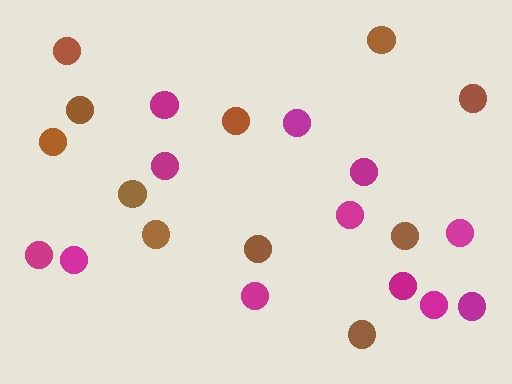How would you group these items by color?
There are 2 groups: one group of magenta circles (12) and one group of brown circles (11).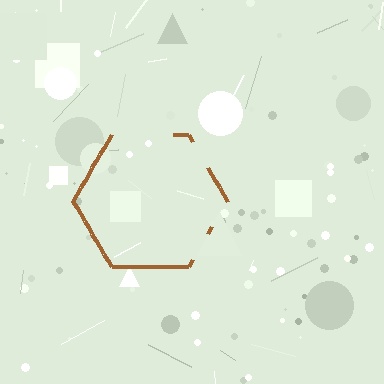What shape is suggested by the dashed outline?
The dashed outline suggests a hexagon.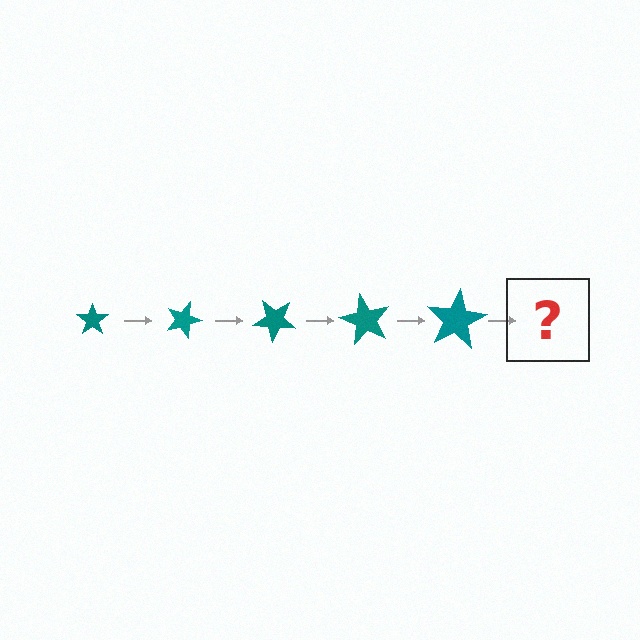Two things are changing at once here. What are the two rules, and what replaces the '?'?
The two rules are that the star grows larger each step and it rotates 20 degrees each step. The '?' should be a star, larger than the previous one and rotated 100 degrees from the start.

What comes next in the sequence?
The next element should be a star, larger than the previous one and rotated 100 degrees from the start.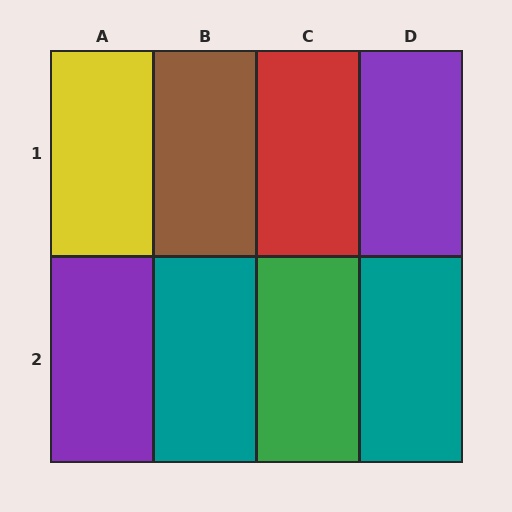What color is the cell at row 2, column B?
Teal.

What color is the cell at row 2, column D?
Teal.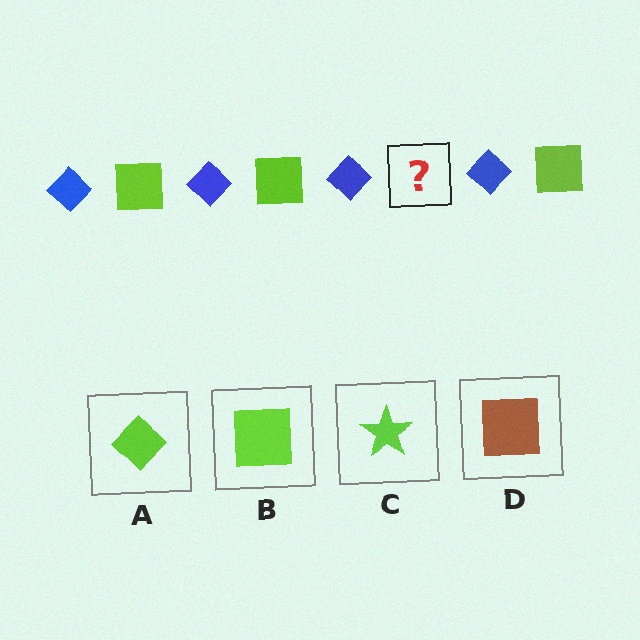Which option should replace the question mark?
Option B.